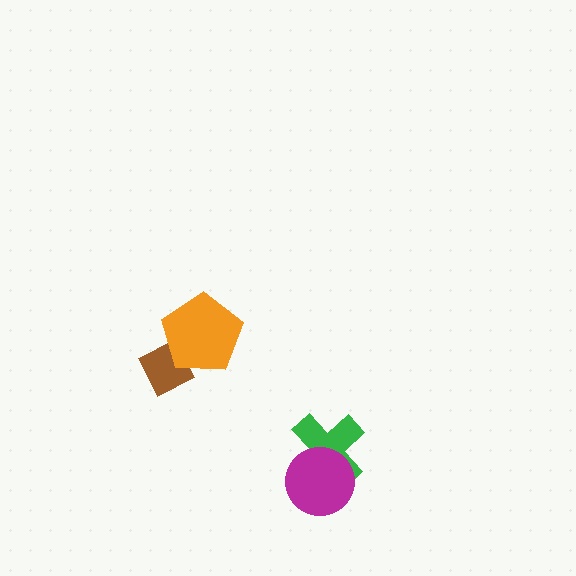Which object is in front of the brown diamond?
The orange pentagon is in front of the brown diamond.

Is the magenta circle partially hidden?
No, no other shape covers it.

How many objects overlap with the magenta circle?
1 object overlaps with the magenta circle.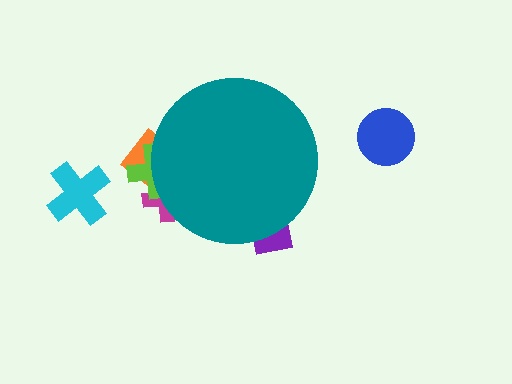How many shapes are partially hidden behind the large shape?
4 shapes are partially hidden.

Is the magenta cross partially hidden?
Yes, the magenta cross is partially hidden behind the teal circle.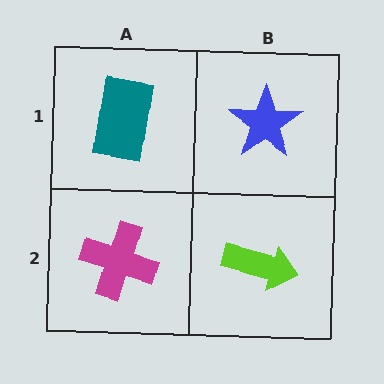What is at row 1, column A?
A teal rectangle.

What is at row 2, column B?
A lime arrow.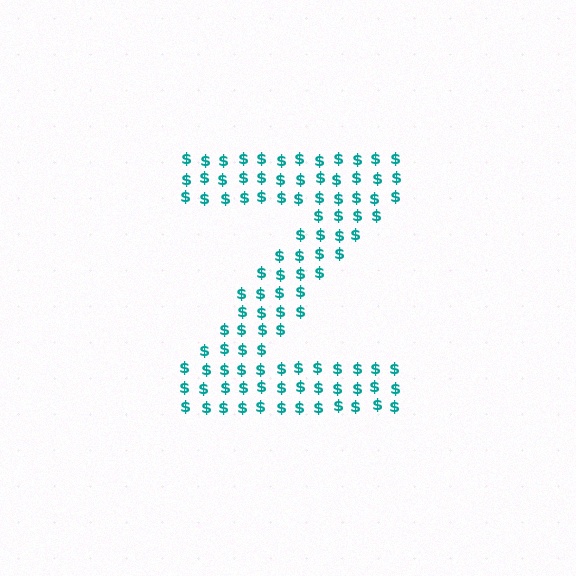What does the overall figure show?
The overall figure shows the letter Z.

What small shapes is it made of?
It is made of small dollar signs.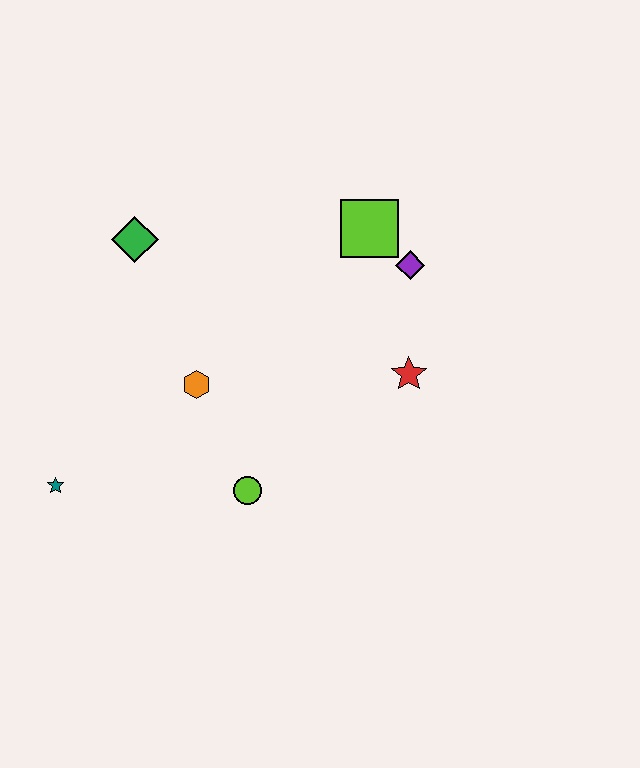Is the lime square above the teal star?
Yes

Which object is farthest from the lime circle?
The lime square is farthest from the lime circle.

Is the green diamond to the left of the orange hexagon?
Yes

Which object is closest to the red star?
The purple diamond is closest to the red star.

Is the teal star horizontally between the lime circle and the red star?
No